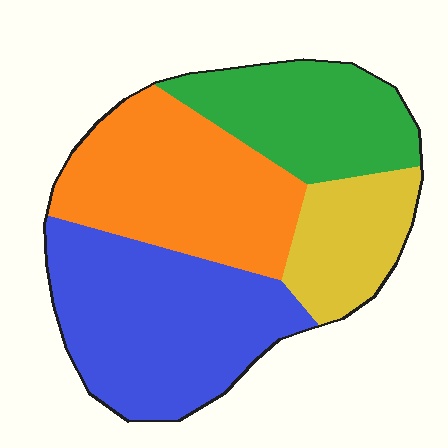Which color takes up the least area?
Yellow, at roughly 15%.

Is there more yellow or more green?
Green.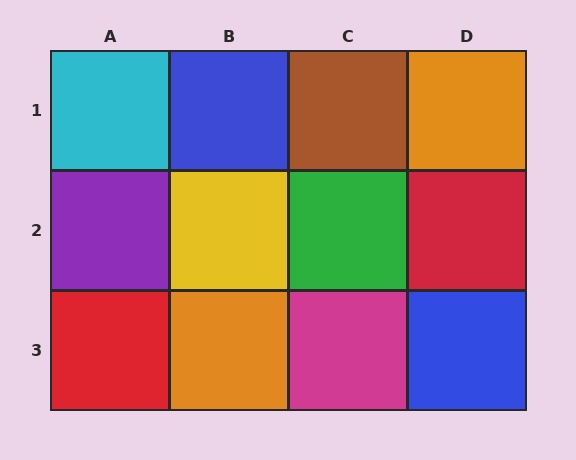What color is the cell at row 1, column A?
Cyan.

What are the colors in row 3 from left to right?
Red, orange, magenta, blue.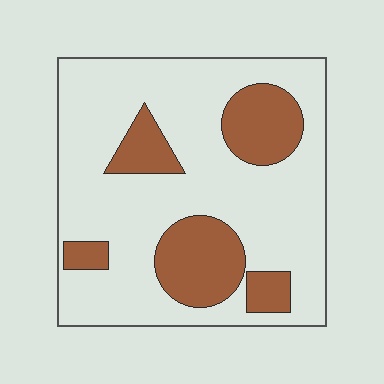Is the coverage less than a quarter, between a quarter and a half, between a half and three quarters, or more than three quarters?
Between a quarter and a half.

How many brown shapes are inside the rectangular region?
5.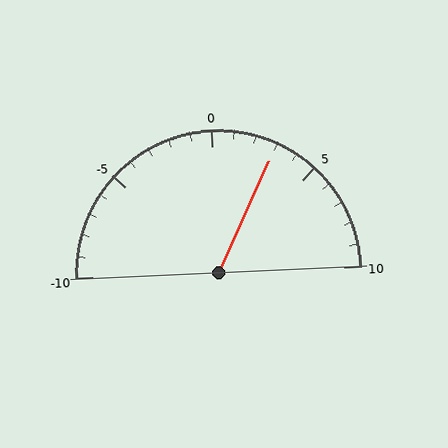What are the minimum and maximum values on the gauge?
The gauge ranges from -10 to 10.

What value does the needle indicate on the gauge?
The needle indicates approximately 3.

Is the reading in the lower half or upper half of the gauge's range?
The reading is in the upper half of the range (-10 to 10).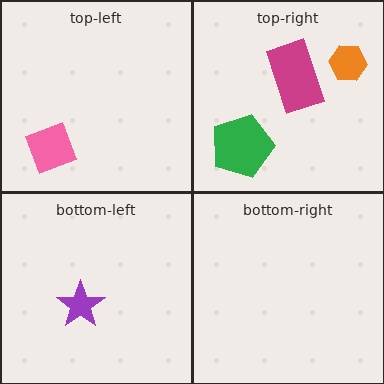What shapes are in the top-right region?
The magenta rectangle, the green pentagon, the orange hexagon.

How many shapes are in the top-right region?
3.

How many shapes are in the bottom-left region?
1.